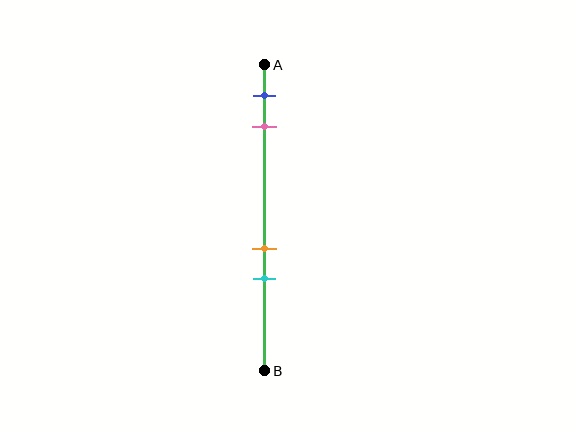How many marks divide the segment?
There are 4 marks dividing the segment.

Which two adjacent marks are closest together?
The orange and cyan marks are the closest adjacent pair.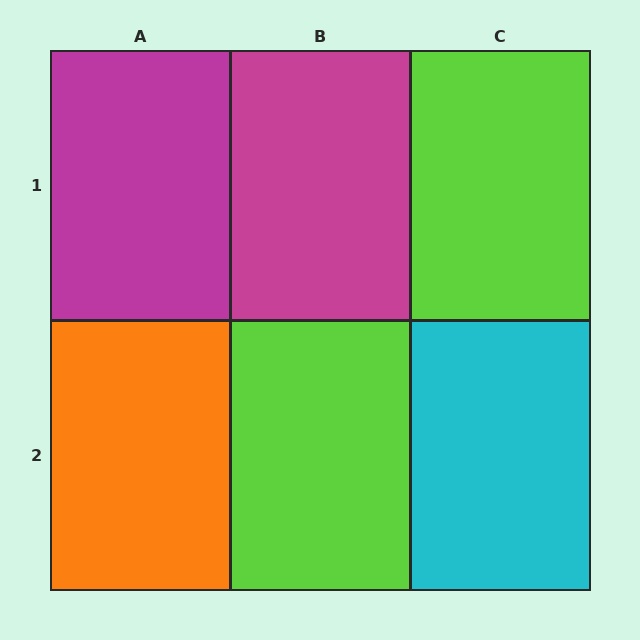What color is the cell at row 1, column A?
Magenta.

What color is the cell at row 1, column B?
Magenta.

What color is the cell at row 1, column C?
Lime.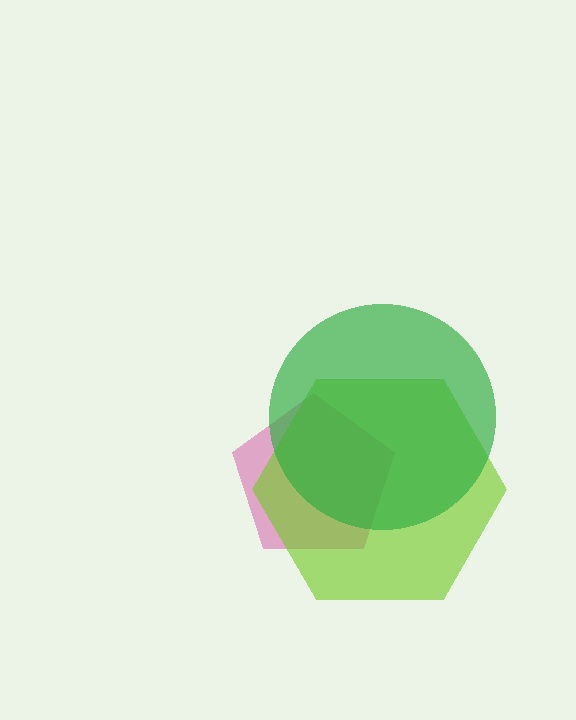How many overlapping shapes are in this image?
There are 3 overlapping shapes in the image.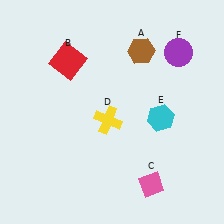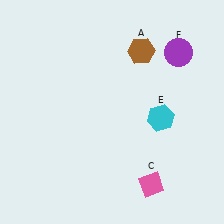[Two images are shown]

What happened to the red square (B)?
The red square (B) was removed in Image 2. It was in the top-left area of Image 1.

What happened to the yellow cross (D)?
The yellow cross (D) was removed in Image 2. It was in the bottom-left area of Image 1.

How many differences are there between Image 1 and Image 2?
There are 2 differences between the two images.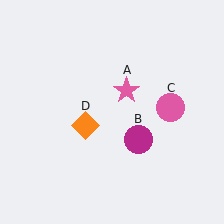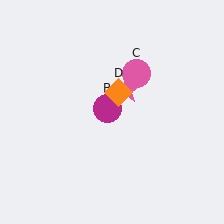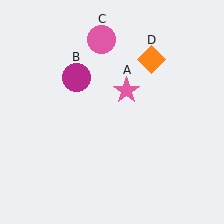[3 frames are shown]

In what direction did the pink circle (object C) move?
The pink circle (object C) moved up and to the left.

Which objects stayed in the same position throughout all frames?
Pink star (object A) remained stationary.